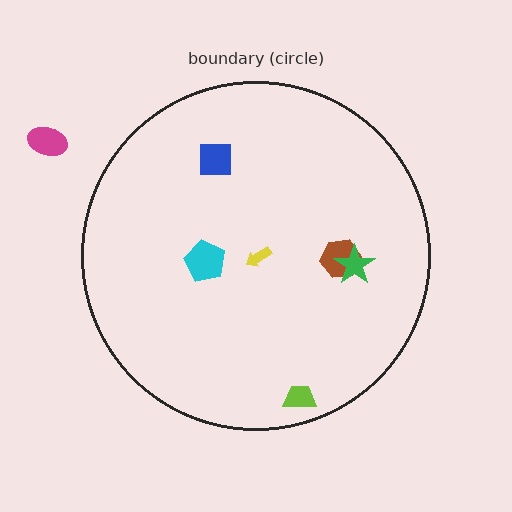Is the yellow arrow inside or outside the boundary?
Inside.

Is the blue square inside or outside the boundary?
Inside.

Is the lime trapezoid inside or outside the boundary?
Inside.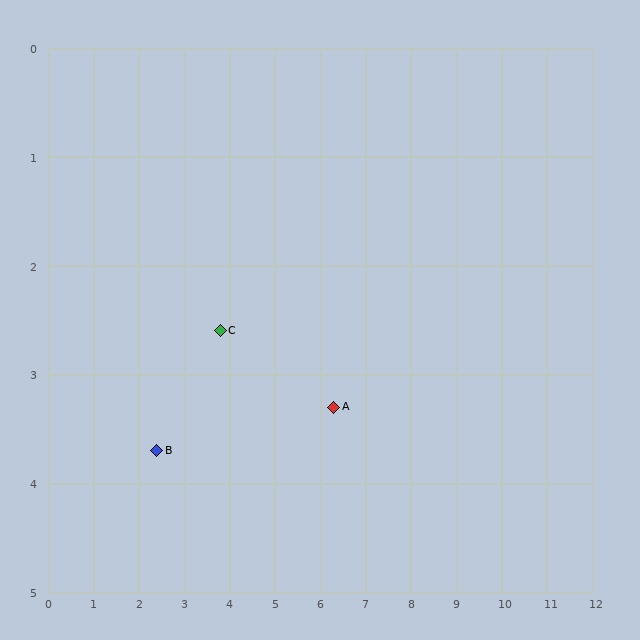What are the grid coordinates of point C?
Point C is at approximately (3.8, 2.6).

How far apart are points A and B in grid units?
Points A and B are about 3.9 grid units apart.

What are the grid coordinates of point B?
Point B is at approximately (2.4, 3.7).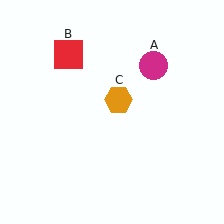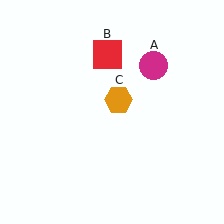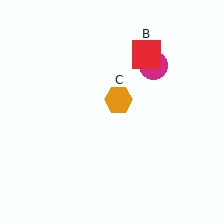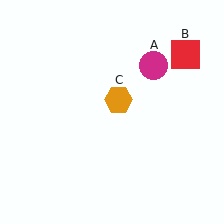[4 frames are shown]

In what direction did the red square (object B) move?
The red square (object B) moved right.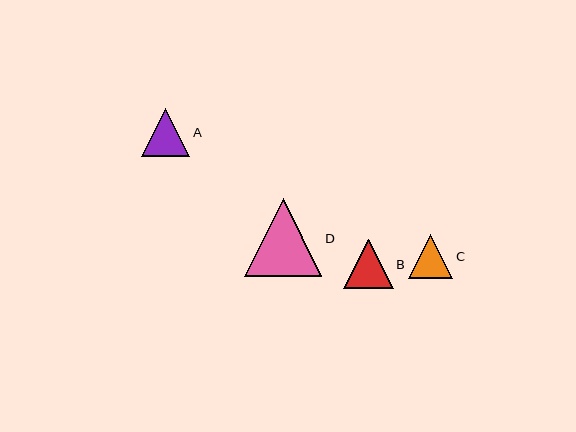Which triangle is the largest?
Triangle D is the largest with a size of approximately 78 pixels.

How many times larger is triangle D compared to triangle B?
Triangle D is approximately 1.6 times the size of triangle B.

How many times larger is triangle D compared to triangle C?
Triangle D is approximately 1.8 times the size of triangle C.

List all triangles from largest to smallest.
From largest to smallest: D, B, A, C.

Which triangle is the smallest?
Triangle C is the smallest with a size of approximately 44 pixels.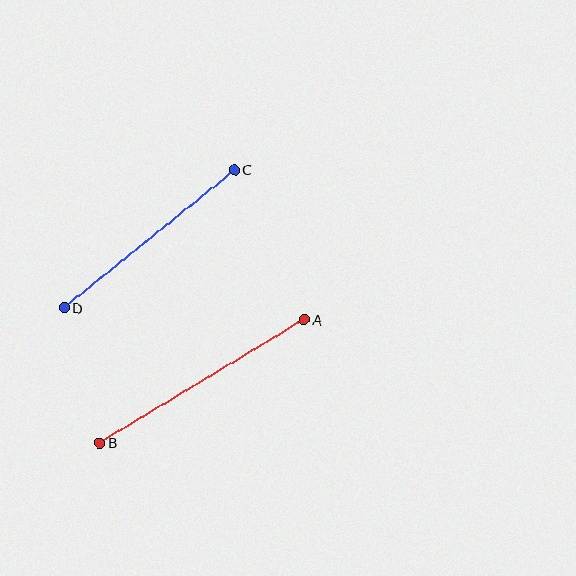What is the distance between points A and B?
The distance is approximately 239 pixels.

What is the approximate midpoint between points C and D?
The midpoint is at approximately (149, 239) pixels.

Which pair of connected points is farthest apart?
Points A and B are farthest apart.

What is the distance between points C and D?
The distance is approximately 219 pixels.